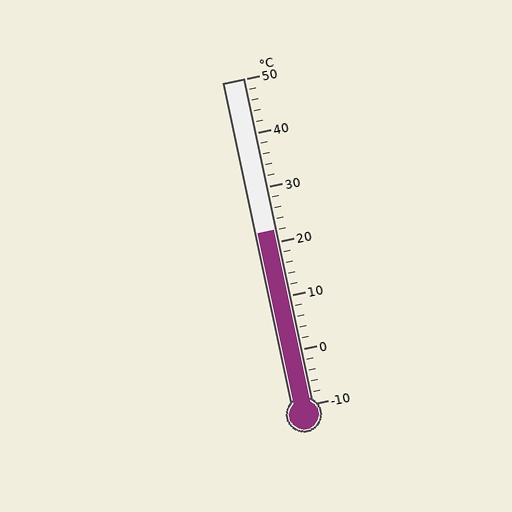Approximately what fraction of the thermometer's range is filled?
The thermometer is filled to approximately 55% of its range.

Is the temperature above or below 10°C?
The temperature is above 10°C.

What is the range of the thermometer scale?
The thermometer scale ranges from -10°C to 50°C.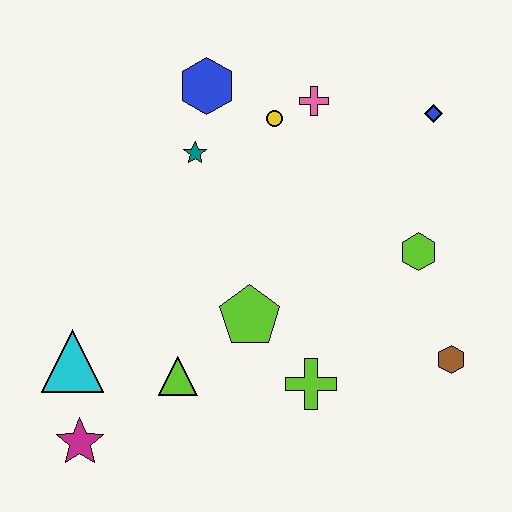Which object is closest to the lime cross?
The lime pentagon is closest to the lime cross.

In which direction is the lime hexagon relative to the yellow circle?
The lime hexagon is to the right of the yellow circle.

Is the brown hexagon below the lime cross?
No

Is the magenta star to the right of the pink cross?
No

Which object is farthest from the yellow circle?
The magenta star is farthest from the yellow circle.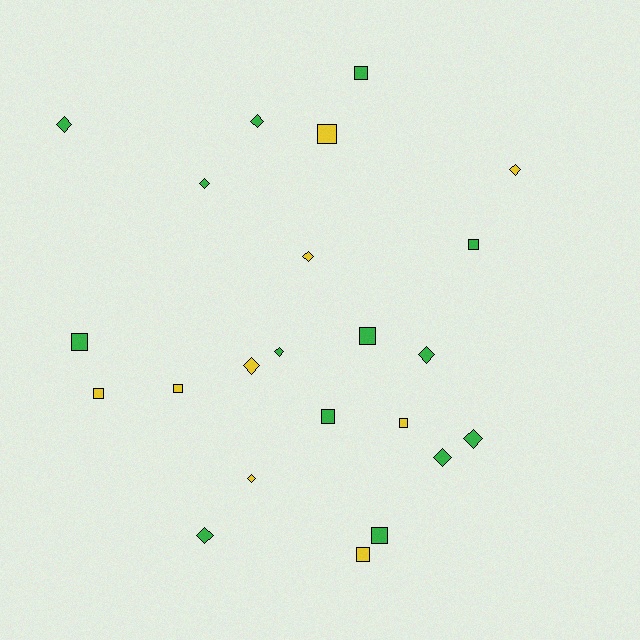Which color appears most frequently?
Green, with 14 objects.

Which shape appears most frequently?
Diamond, with 12 objects.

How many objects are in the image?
There are 23 objects.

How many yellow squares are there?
There are 5 yellow squares.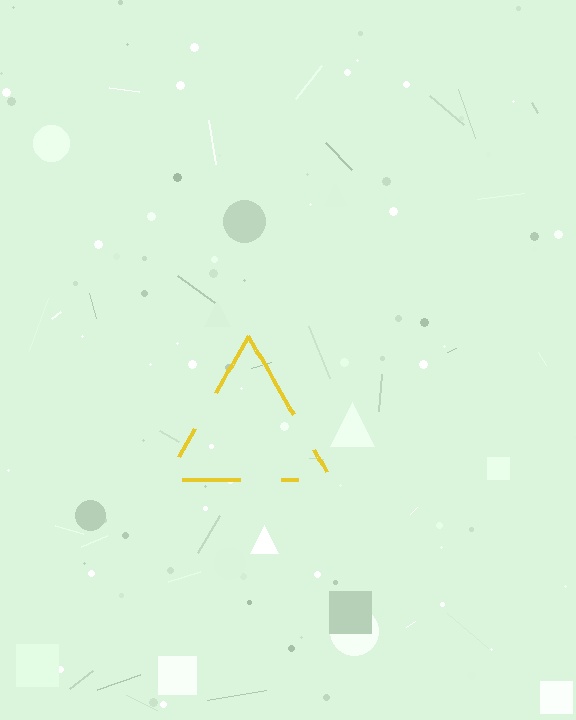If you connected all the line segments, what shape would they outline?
They would outline a triangle.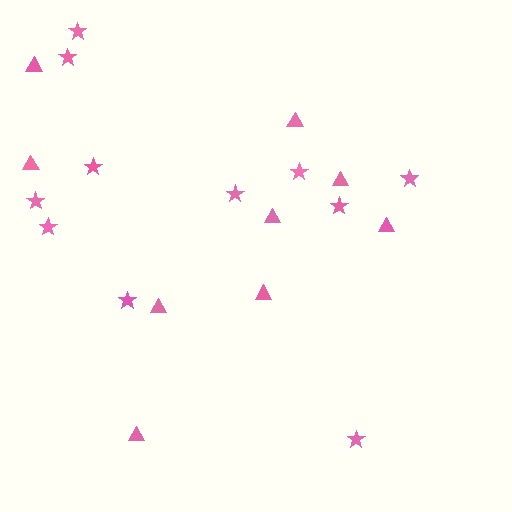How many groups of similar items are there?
There are 2 groups: one group of triangles (9) and one group of stars (11).